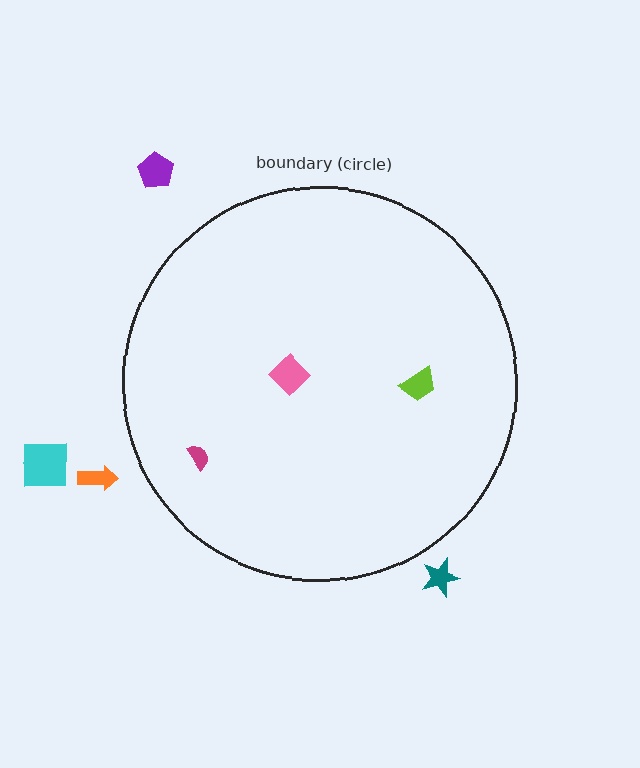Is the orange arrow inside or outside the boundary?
Outside.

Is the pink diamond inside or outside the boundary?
Inside.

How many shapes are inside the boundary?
3 inside, 4 outside.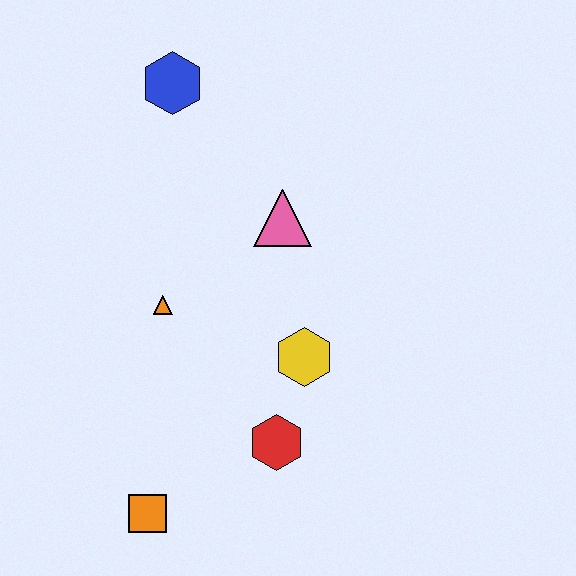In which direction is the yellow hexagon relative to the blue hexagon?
The yellow hexagon is below the blue hexagon.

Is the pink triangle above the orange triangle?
Yes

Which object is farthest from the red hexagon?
The blue hexagon is farthest from the red hexagon.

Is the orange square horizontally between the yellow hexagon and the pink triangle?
No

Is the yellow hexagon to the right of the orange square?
Yes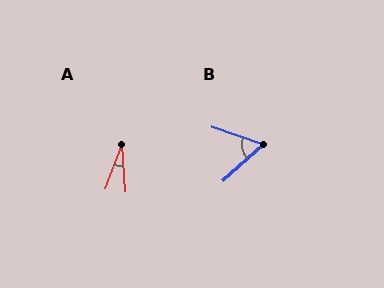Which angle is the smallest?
A, at approximately 24 degrees.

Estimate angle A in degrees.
Approximately 24 degrees.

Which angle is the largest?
B, at approximately 61 degrees.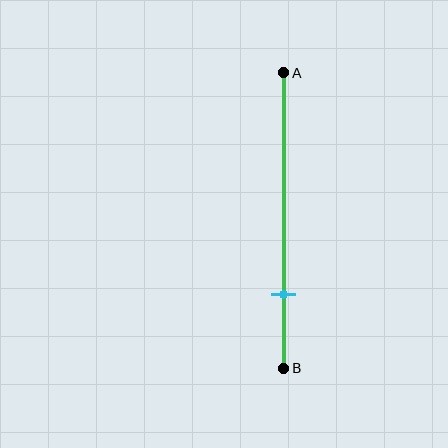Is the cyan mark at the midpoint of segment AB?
No, the mark is at about 75% from A, not at the 50% midpoint.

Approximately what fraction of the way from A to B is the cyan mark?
The cyan mark is approximately 75% of the way from A to B.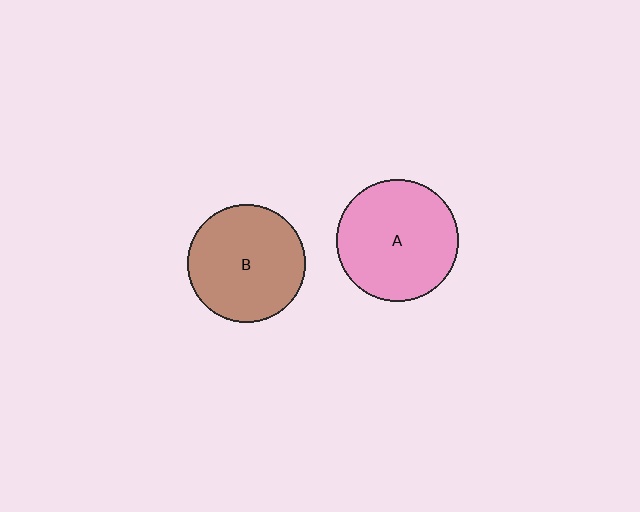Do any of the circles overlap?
No, none of the circles overlap.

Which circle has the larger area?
Circle A (pink).